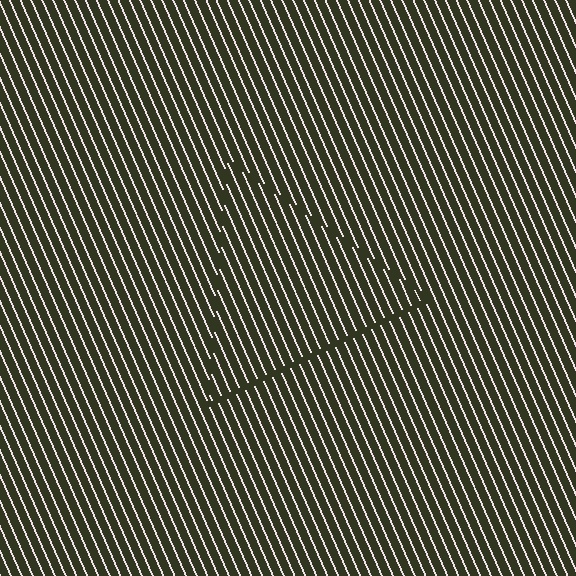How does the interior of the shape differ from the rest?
The interior of the shape contains the same grating, shifted by half a period — the contour is defined by the phase discontinuity where line-ends from the inner and outer gratings abut.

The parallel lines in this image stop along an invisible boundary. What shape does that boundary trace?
An illusory triangle. The interior of the shape contains the same grating, shifted by half a period — the contour is defined by the phase discontinuity where line-ends from the inner and outer gratings abut.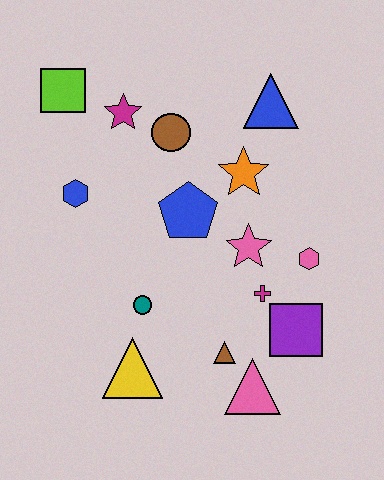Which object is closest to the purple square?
The magenta cross is closest to the purple square.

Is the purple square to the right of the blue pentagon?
Yes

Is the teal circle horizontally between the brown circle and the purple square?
No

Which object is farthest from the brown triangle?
The lime square is farthest from the brown triangle.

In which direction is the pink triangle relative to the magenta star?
The pink triangle is below the magenta star.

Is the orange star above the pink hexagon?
Yes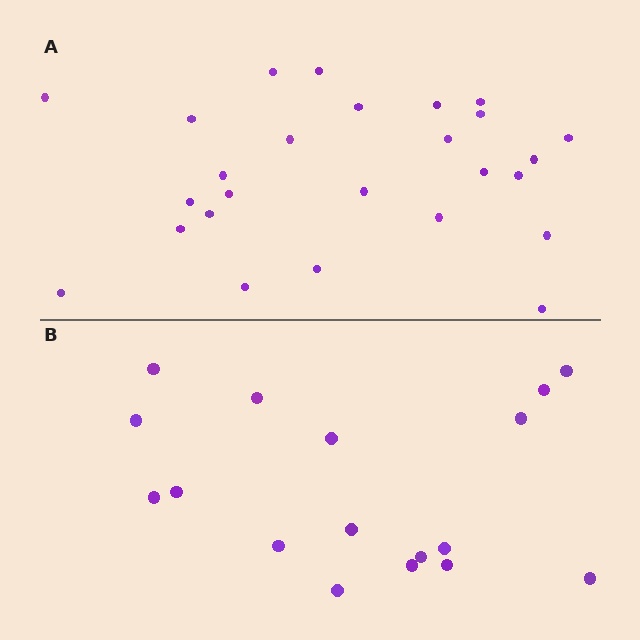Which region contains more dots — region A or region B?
Region A (the top region) has more dots.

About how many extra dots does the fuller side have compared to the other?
Region A has roughly 8 or so more dots than region B.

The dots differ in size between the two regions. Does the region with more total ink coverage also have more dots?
No. Region B has more total ink coverage because its dots are larger, but region A actually contains more individual dots. Total area can be misleading — the number of items is what matters here.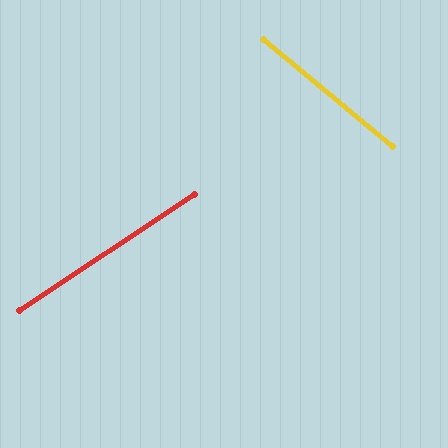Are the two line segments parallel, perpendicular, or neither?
Neither parallel nor perpendicular — they differ by about 73°.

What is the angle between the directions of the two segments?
Approximately 73 degrees.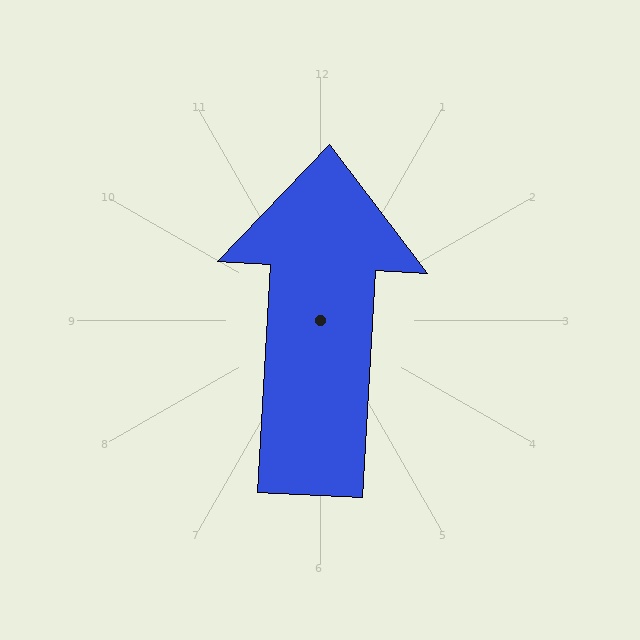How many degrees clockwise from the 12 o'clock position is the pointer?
Approximately 3 degrees.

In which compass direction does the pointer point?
North.